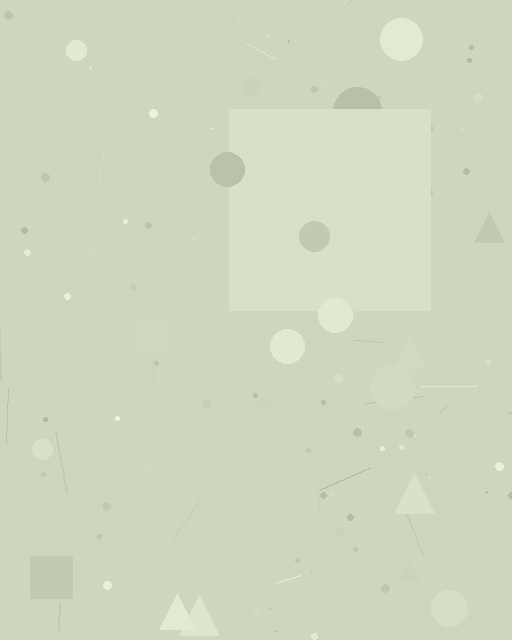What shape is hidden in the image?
A square is hidden in the image.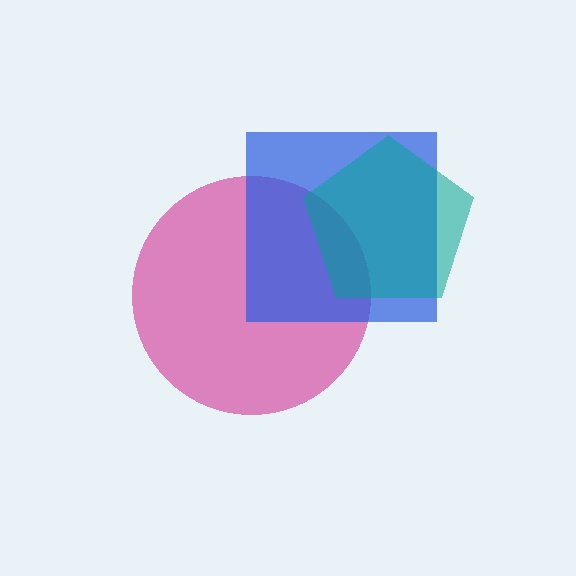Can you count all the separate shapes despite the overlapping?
Yes, there are 3 separate shapes.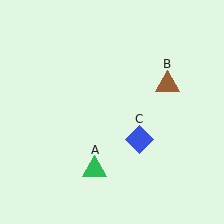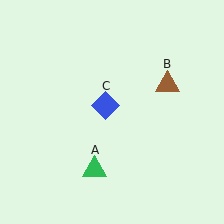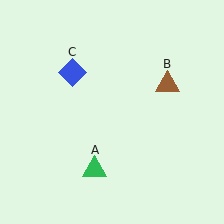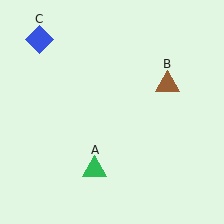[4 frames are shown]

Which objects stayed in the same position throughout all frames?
Green triangle (object A) and brown triangle (object B) remained stationary.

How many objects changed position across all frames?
1 object changed position: blue diamond (object C).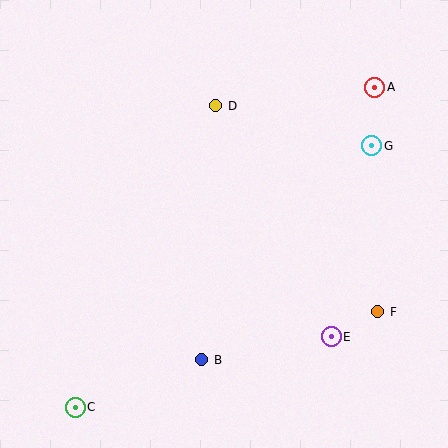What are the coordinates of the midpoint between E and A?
The midpoint between E and A is at (353, 212).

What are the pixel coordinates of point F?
Point F is at (378, 312).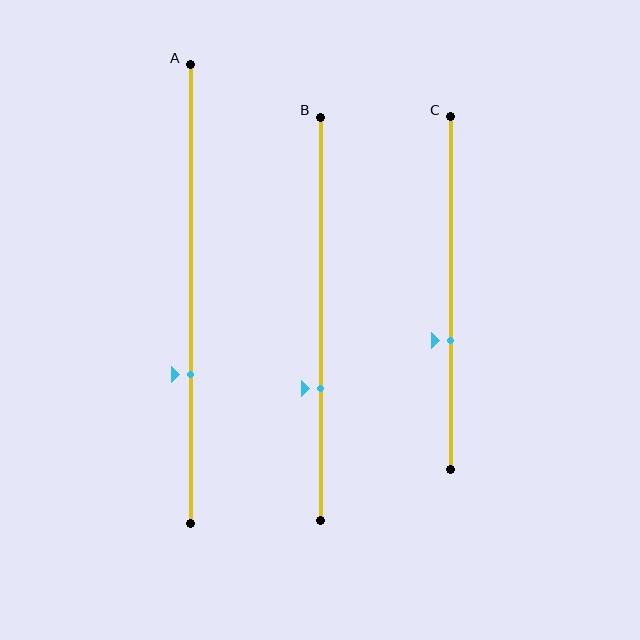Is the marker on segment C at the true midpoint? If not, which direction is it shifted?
No, the marker on segment C is shifted downward by about 14% of the segment length.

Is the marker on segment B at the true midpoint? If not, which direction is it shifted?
No, the marker on segment B is shifted downward by about 17% of the segment length.